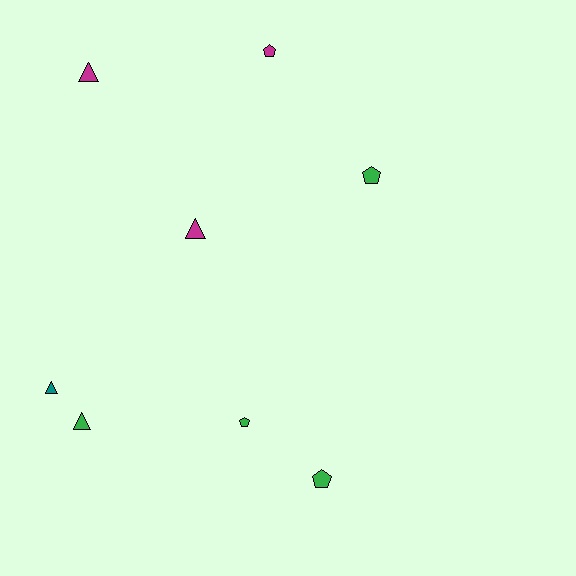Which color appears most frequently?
Green, with 4 objects.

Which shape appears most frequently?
Triangle, with 4 objects.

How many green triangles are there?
There is 1 green triangle.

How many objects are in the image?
There are 8 objects.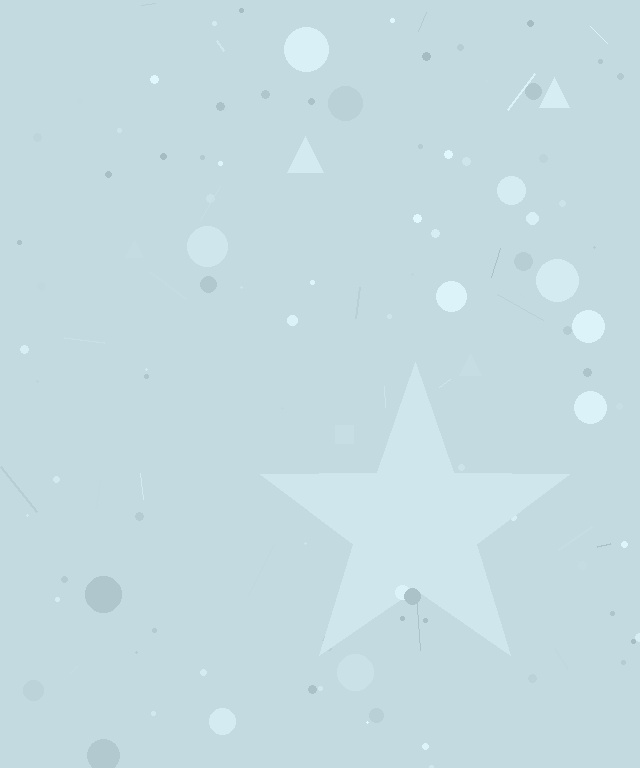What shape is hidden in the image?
A star is hidden in the image.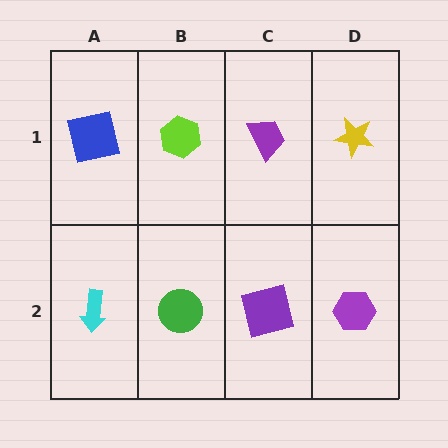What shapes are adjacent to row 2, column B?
A lime hexagon (row 1, column B), a cyan arrow (row 2, column A), a purple square (row 2, column C).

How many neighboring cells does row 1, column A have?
2.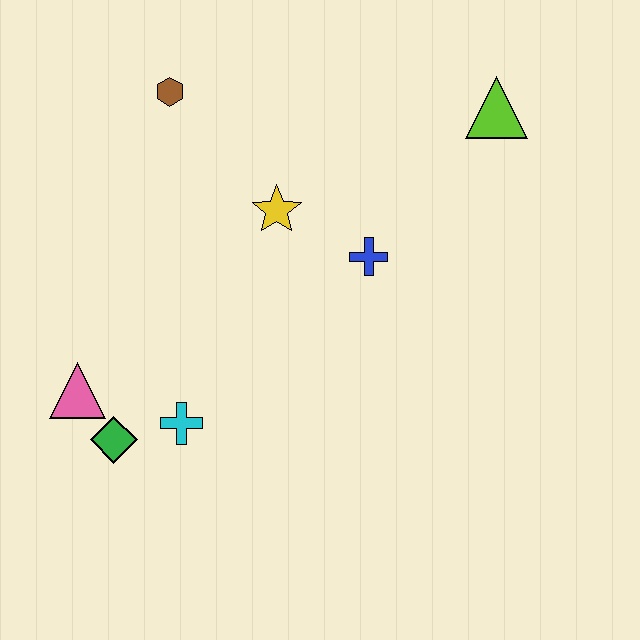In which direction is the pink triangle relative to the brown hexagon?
The pink triangle is below the brown hexagon.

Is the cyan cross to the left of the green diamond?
No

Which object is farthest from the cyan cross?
The lime triangle is farthest from the cyan cross.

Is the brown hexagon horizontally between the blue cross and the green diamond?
Yes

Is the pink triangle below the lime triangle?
Yes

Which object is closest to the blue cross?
The yellow star is closest to the blue cross.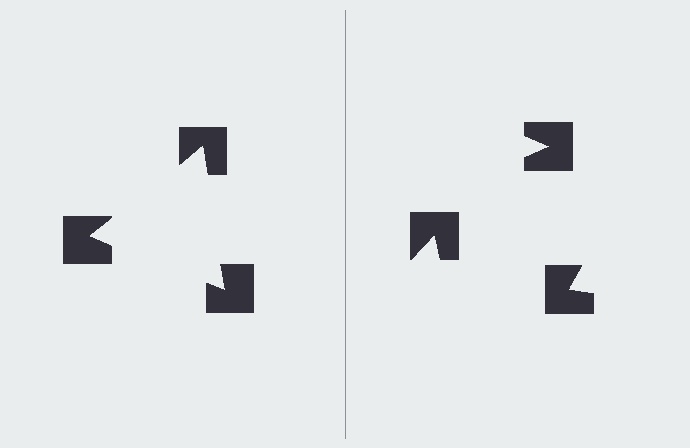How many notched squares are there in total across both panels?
6 — 3 on each side.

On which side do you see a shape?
An illusory triangle appears on the left side. On the right side the wedge cuts are rotated, so no coherent shape forms.